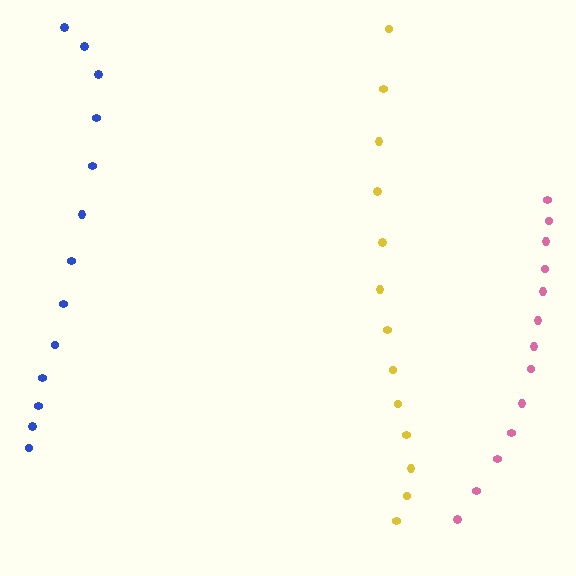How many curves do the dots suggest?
There are 3 distinct paths.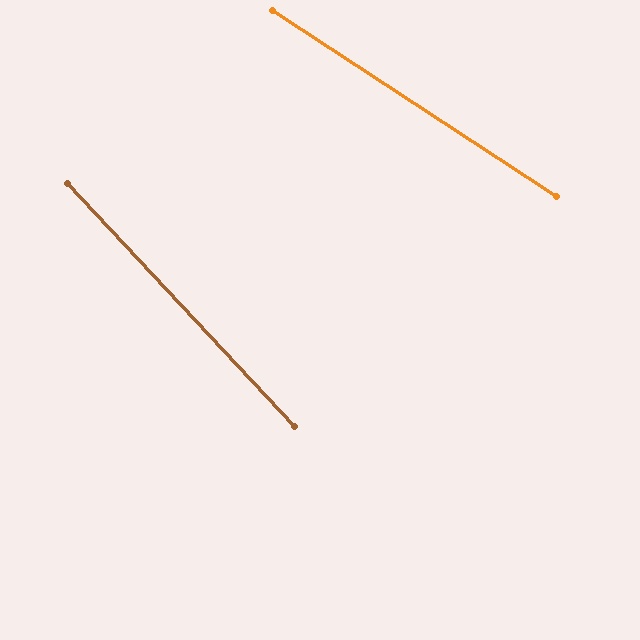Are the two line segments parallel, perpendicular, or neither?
Neither parallel nor perpendicular — they differ by about 14°.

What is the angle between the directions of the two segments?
Approximately 14 degrees.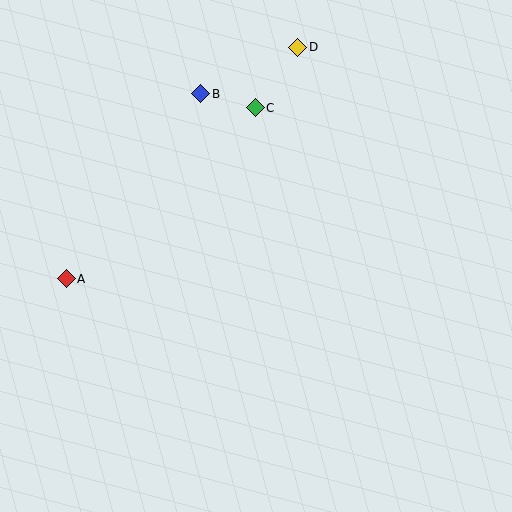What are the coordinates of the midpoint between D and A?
The midpoint between D and A is at (182, 163).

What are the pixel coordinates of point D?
Point D is at (298, 47).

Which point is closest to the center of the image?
Point C at (255, 108) is closest to the center.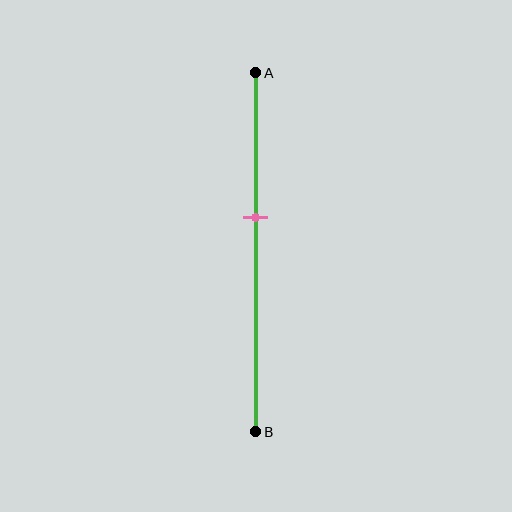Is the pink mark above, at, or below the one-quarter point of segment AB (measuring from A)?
The pink mark is below the one-quarter point of segment AB.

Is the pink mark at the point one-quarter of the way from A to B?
No, the mark is at about 40% from A, not at the 25% one-quarter point.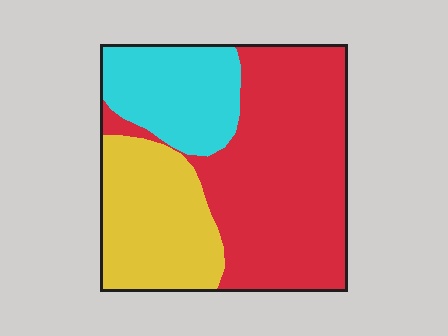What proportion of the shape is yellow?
Yellow takes up about one quarter (1/4) of the shape.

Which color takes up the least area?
Cyan, at roughly 20%.